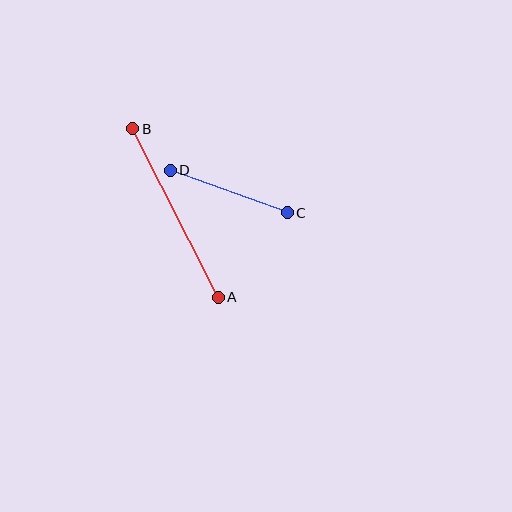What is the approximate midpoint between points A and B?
The midpoint is at approximately (176, 213) pixels.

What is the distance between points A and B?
The distance is approximately 189 pixels.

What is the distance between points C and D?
The distance is approximately 125 pixels.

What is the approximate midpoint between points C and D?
The midpoint is at approximately (229, 192) pixels.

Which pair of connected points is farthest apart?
Points A and B are farthest apart.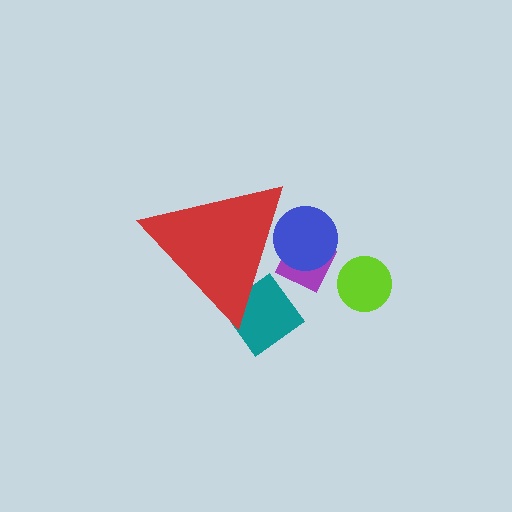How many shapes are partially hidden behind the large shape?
3 shapes are partially hidden.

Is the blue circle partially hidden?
Yes, the blue circle is partially hidden behind the red triangle.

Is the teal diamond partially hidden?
Yes, the teal diamond is partially hidden behind the red triangle.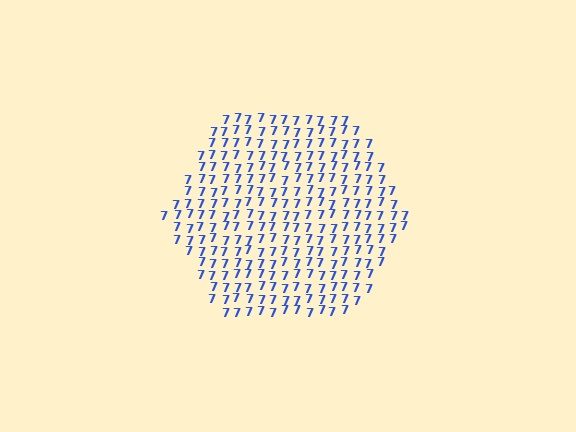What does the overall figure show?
The overall figure shows a hexagon.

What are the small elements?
The small elements are digit 7's.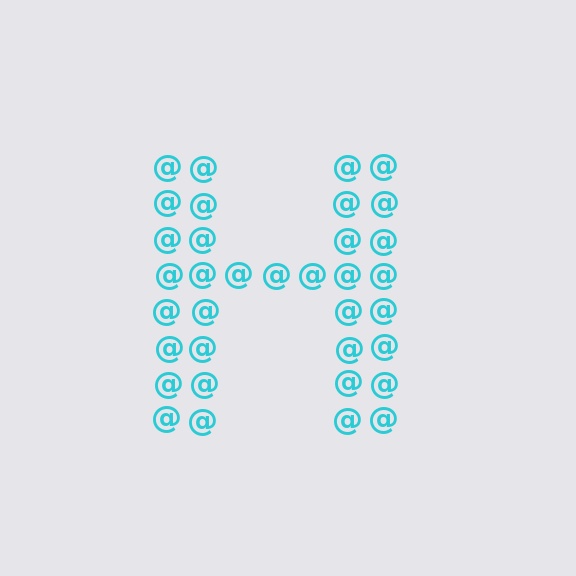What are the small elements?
The small elements are at signs.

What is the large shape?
The large shape is the letter H.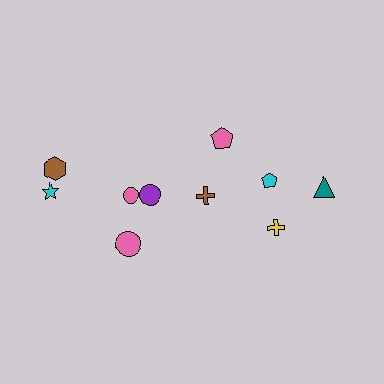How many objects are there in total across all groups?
There are 10 objects.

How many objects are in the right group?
There are 4 objects.